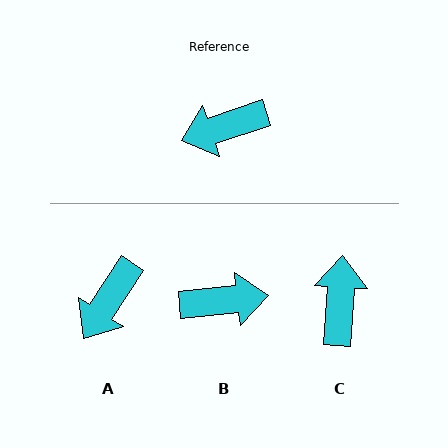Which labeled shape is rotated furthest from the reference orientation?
B, about 168 degrees away.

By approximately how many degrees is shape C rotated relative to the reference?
Approximately 112 degrees clockwise.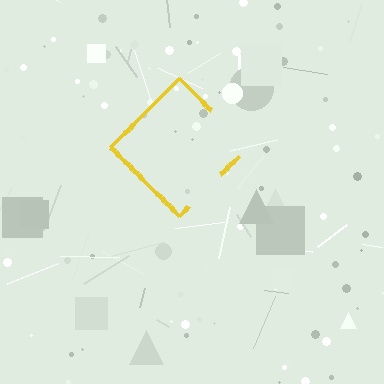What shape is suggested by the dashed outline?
The dashed outline suggests a diamond.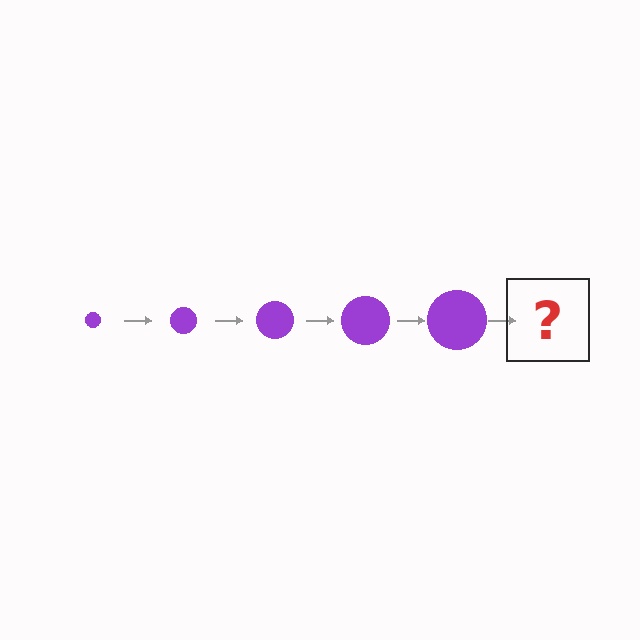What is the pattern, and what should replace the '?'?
The pattern is that the circle gets progressively larger each step. The '?' should be a purple circle, larger than the previous one.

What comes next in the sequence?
The next element should be a purple circle, larger than the previous one.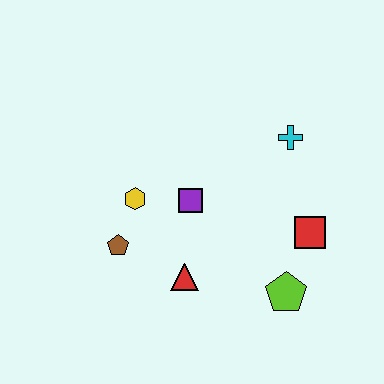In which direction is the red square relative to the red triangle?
The red square is to the right of the red triangle.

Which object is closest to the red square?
The lime pentagon is closest to the red square.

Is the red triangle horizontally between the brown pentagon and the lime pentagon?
Yes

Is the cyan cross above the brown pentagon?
Yes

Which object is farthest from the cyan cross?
The brown pentagon is farthest from the cyan cross.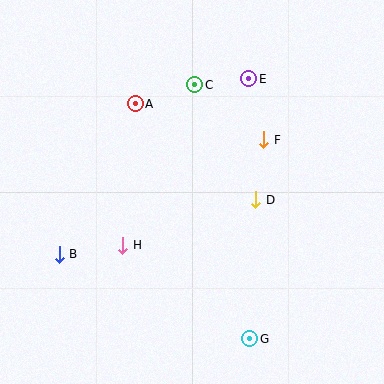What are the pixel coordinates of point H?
Point H is at (123, 245).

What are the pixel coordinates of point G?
Point G is at (250, 339).